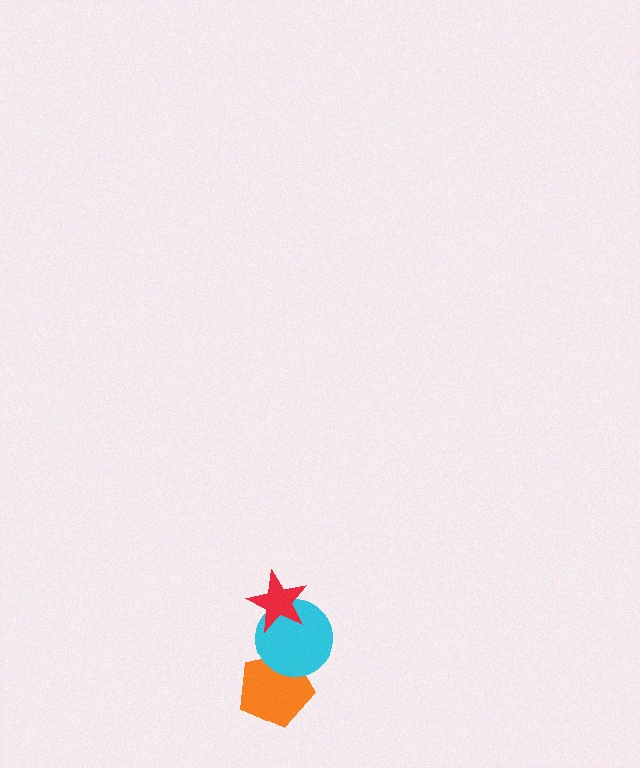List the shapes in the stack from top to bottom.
From top to bottom: the red star, the cyan circle, the orange pentagon.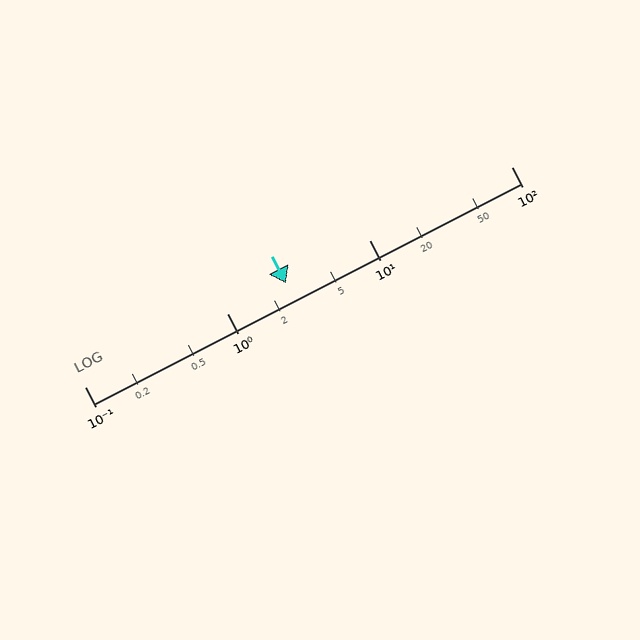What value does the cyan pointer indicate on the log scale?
The pointer indicates approximately 2.6.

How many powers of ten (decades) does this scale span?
The scale spans 3 decades, from 0.1 to 100.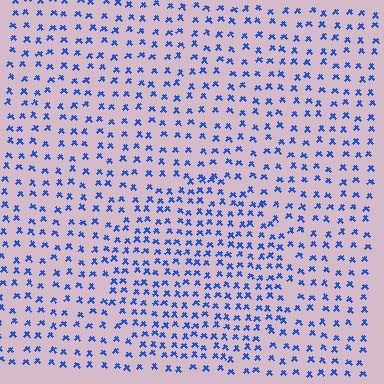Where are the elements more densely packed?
The elements are more densely packed inside the circle boundary.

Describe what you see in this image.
The image contains small blue elements arranged at two different densities. A circle-shaped region is visible where the elements are more densely packed than the surrounding area.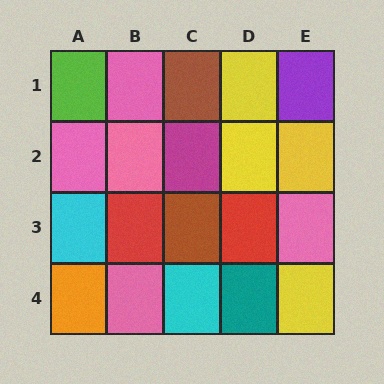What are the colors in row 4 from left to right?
Orange, pink, cyan, teal, yellow.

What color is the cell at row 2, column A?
Pink.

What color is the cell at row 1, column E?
Purple.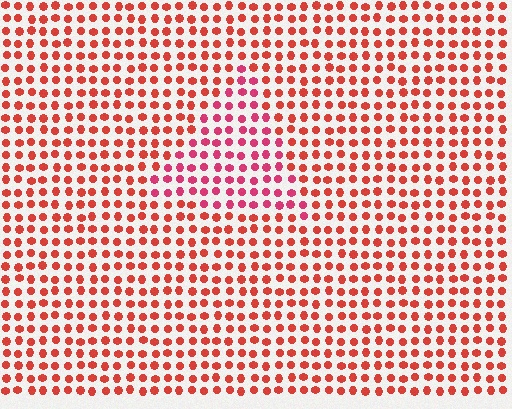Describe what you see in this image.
The image is filled with small red elements in a uniform arrangement. A triangle-shaped region is visible where the elements are tinted to a slightly different hue, forming a subtle color boundary.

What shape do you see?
I see a triangle.